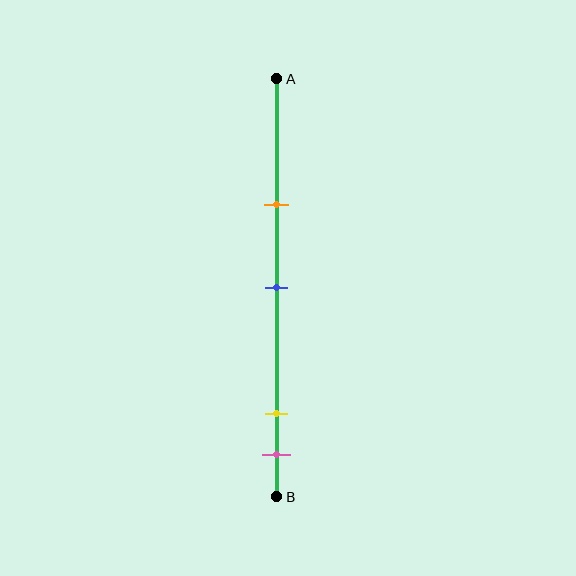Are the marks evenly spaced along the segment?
No, the marks are not evenly spaced.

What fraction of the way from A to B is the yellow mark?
The yellow mark is approximately 80% (0.8) of the way from A to B.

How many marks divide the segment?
There are 4 marks dividing the segment.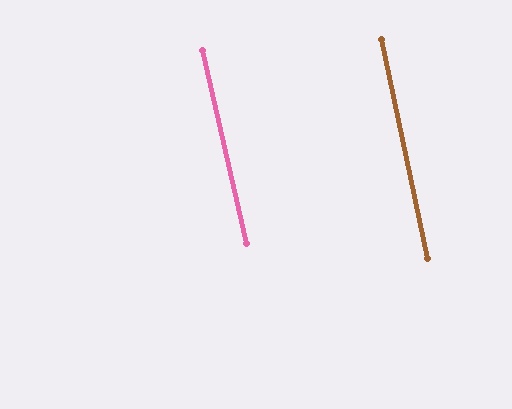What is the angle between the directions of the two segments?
Approximately 1 degree.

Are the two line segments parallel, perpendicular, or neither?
Parallel — their directions differ by only 0.7°.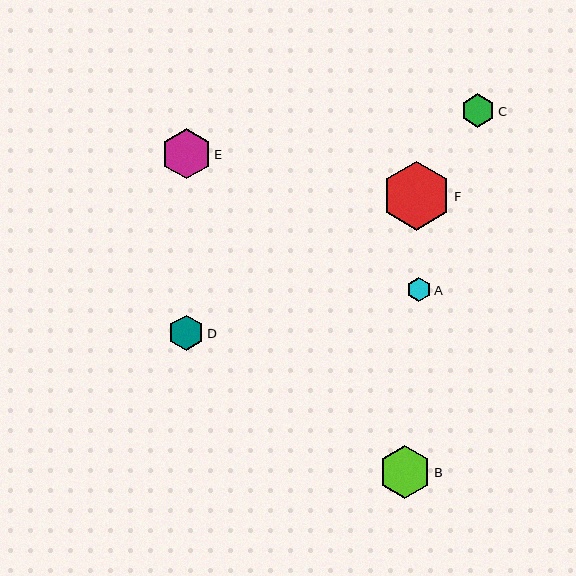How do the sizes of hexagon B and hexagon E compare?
Hexagon B and hexagon E are approximately the same size.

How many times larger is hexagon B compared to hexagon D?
Hexagon B is approximately 1.5 times the size of hexagon D.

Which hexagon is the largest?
Hexagon F is the largest with a size of approximately 68 pixels.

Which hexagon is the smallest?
Hexagon A is the smallest with a size of approximately 24 pixels.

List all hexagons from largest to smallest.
From largest to smallest: F, B, E, D, C, A.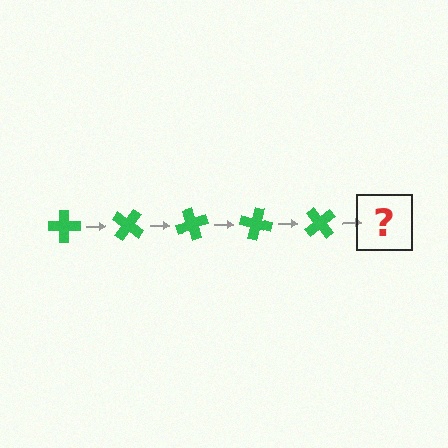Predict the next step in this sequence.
The next step is a green cross rotated 175 degrees.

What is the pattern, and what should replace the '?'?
The pattern is that the cross rotates 35 degrees each step. The '?' should be a green cross rotated 175 degrees.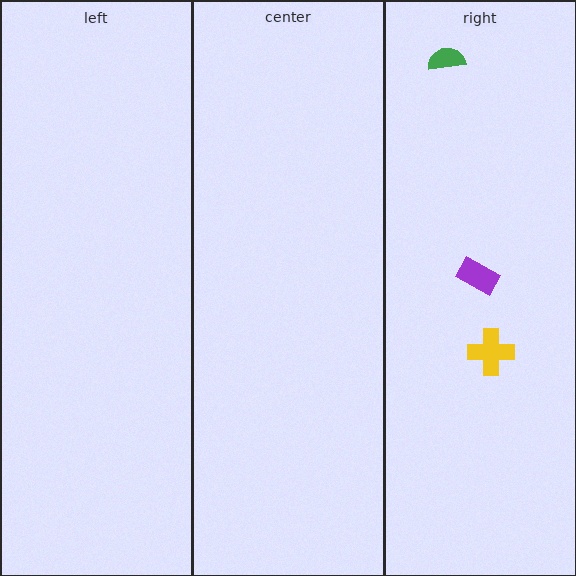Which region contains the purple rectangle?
The right region.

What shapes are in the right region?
The purple rectangle, the yellow cross, the green semicircle.